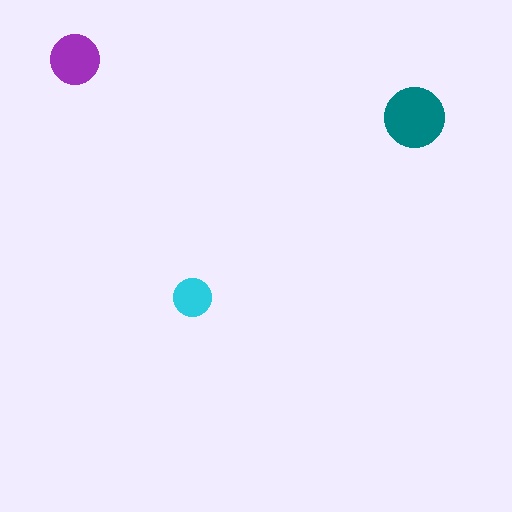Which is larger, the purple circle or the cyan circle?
The purple one.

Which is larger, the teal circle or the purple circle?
The teal one.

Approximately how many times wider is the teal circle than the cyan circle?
About 1.5 times wider.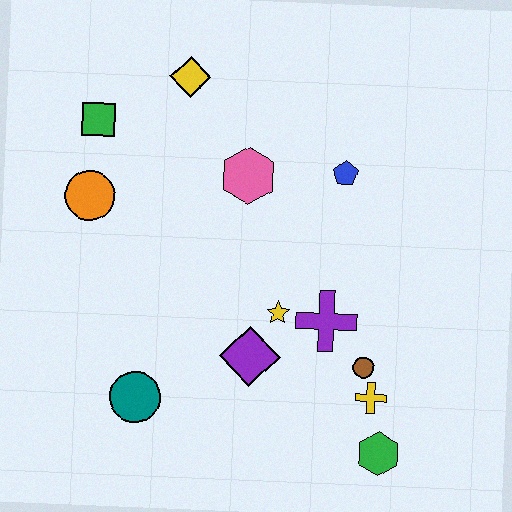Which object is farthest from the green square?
The green hexagon is farthest from the green square.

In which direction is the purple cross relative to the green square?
The purple cross is to the right of the green square.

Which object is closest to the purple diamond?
The yellow star is closest to the purple diamond.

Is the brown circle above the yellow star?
No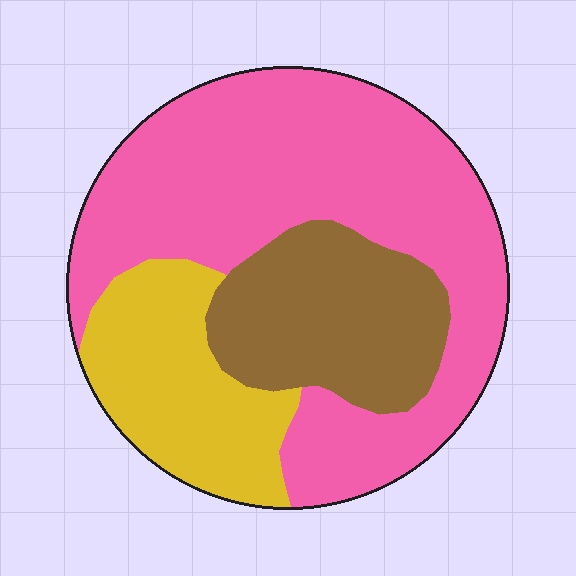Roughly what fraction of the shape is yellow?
Yellow takes up about one fifth (1/5) of the shape.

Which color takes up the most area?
Pink, at roughly 55%.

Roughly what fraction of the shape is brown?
Brown covers around 20% of the shape.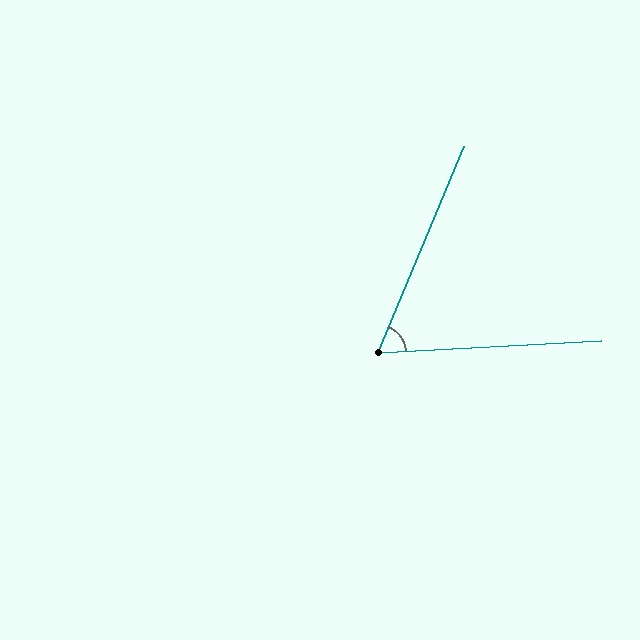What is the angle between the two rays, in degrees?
Approximately 64 degrees.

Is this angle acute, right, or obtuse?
It is acute.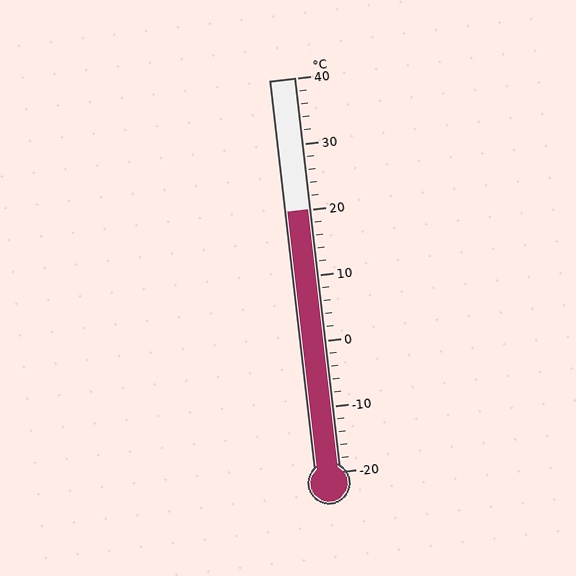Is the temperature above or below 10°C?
The temperature is above 10°C.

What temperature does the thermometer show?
The thermometer shows approximately 20°C.